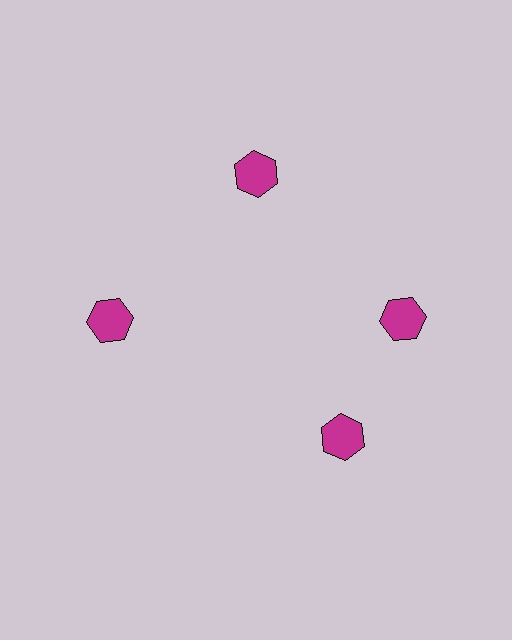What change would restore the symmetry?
The symmetry would be restored by rotating it back into even spacing with its neighbors so that all 4 hexagons sit at equal angles and equal distance from the center.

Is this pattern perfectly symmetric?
No. The 4 magenta hexagons are arranged in a ring, but one element near the 6 o'clock position is rotated out of alignment along the ring, breaking the 4-fold rotational symmetry.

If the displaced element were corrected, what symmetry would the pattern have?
It would have 4-fold rotational symmetry — the pattern would map onto itself every 90 degrees.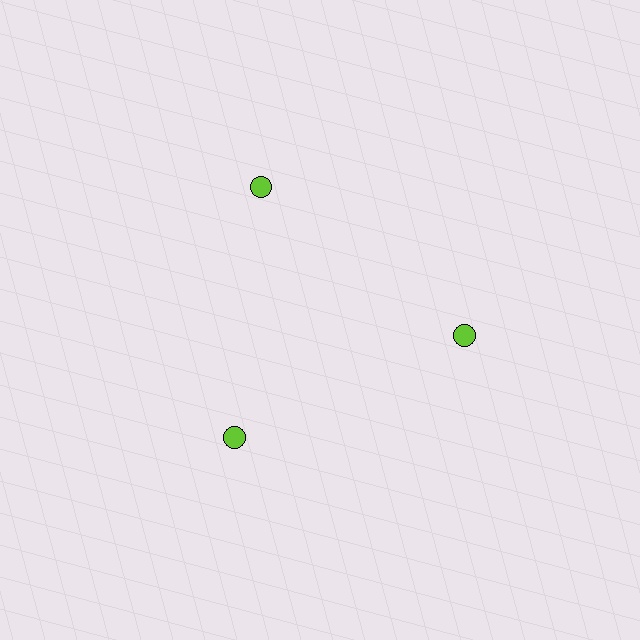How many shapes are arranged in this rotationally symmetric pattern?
There are 3 shapes, arranged in 3 groups of 1.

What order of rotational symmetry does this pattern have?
This pattern has 3-fold rotational symmetry.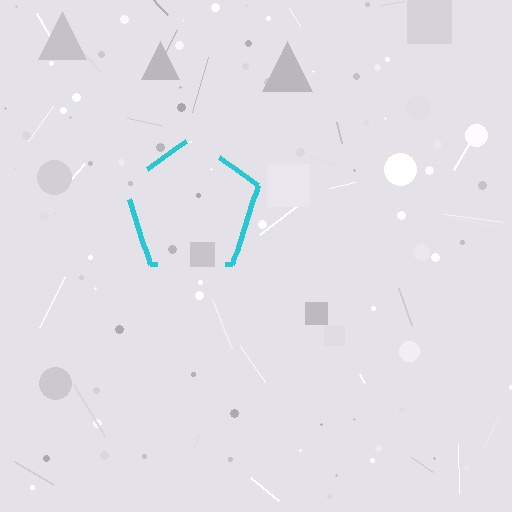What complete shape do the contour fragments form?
The contour fragments form a pentagon.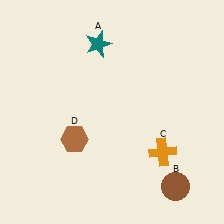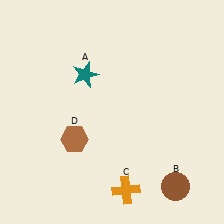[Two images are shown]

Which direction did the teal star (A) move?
The teal star (A) moved down.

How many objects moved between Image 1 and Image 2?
2 objects moved between the two images.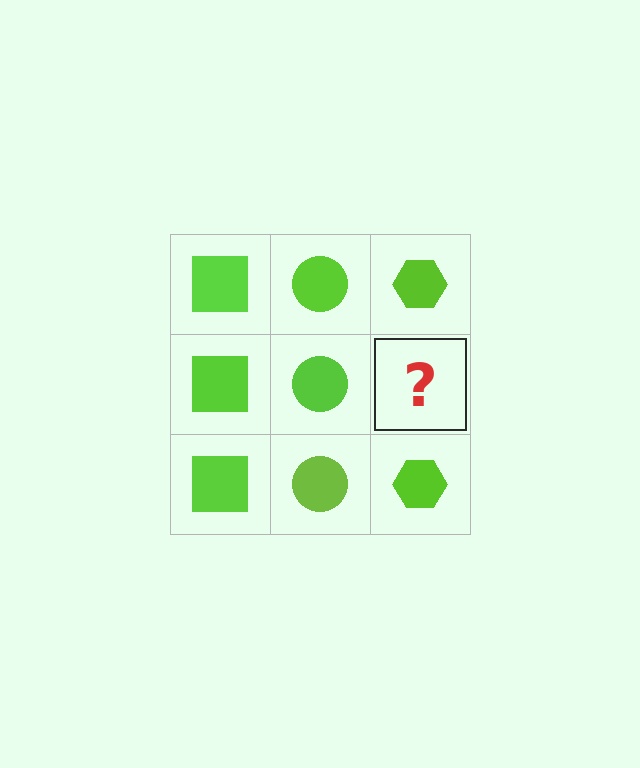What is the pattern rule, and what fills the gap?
The rule is that each column has a consistent shape. The gap should be filled with a lime hexagon.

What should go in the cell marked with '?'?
The missing cell should contain a lime hexagon.